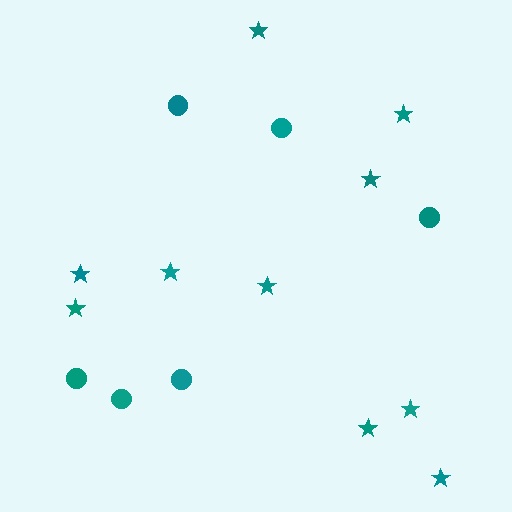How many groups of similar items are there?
There are 2 groups: one group of circles (6) and one group of stars (10).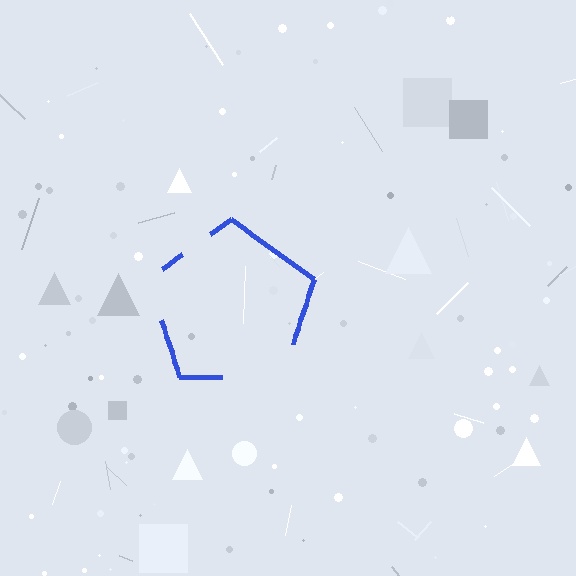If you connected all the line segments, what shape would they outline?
They would outline a pentagon.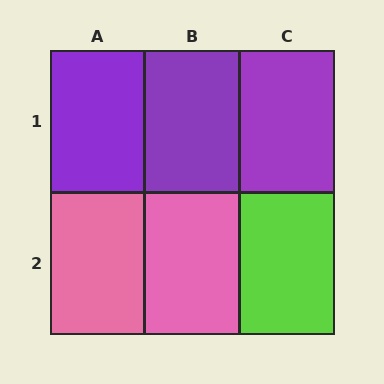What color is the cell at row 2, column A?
Pink.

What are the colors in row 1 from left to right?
Purple, purple, purple.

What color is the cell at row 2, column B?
Pink.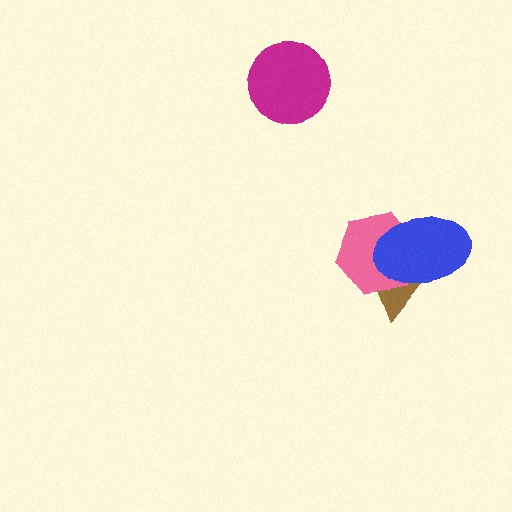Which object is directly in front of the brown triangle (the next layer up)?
The pink hexagon is directly in front of the brown triangle.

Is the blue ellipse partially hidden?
No, no other shape covers it.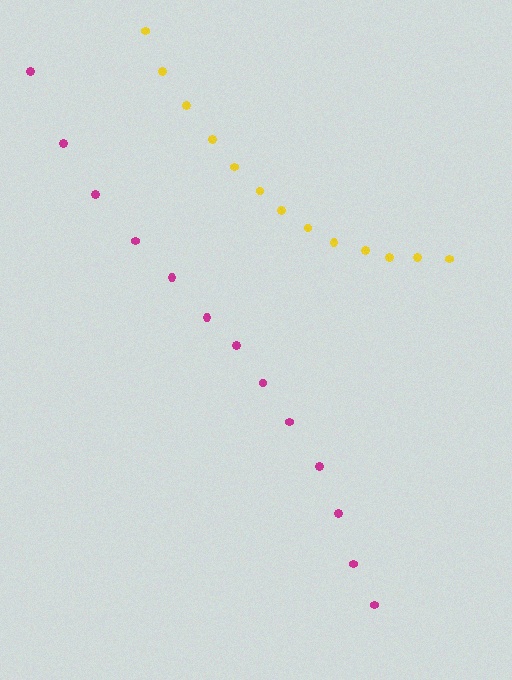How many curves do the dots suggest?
There are 2 distinct paths.